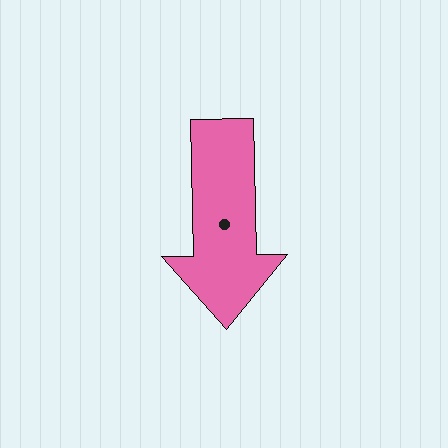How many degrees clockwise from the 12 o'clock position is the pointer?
Approximately 179 degrees.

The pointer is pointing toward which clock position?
Roughly 6 o'clock.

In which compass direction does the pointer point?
South.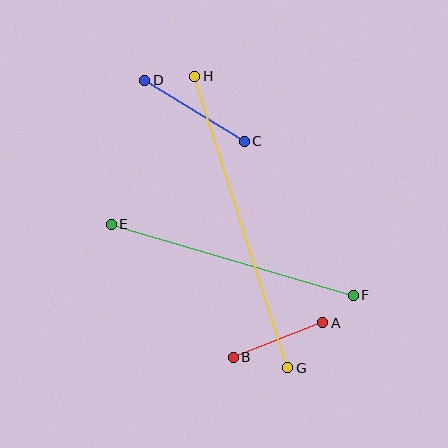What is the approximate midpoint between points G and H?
The midpoint is at approximately (241, 222) pixels.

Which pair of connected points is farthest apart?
Points G and H are farthest apart.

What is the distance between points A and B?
The distance is approximately 96 pixels.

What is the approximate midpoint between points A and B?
The midpoint is at approximately (278, 340) pixels.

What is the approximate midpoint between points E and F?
The midpoint is at approximately (232, 260) pixels.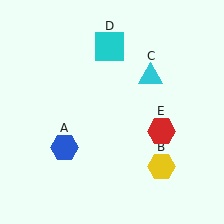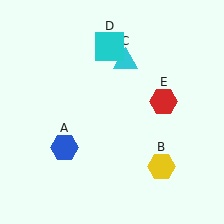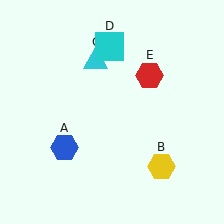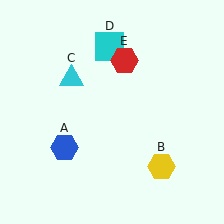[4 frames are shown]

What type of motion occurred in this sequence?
The cyan triangle (object C), red hexagon (object E) rotated counterclockwise around the center of the scene.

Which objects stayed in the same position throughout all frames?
Blue hexagon (object A) and yellow hexagon (object B) and cyan square (object D) remained stationary.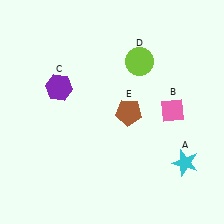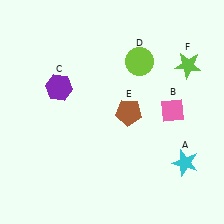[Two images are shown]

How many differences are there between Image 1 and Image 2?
There is 1 difference between the two images.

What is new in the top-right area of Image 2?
A lime star (F) was added in the top-right area of Image 2.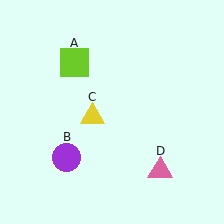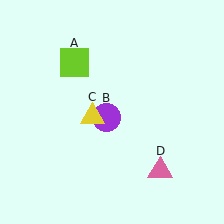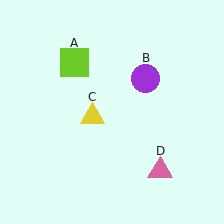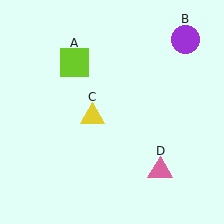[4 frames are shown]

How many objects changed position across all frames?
1 object changed position: purple circle (object B).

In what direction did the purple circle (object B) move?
The purple circle (object B) moved up and to the right.